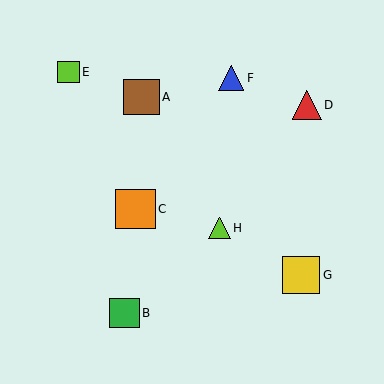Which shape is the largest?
The orange square (labeled C) is the largest.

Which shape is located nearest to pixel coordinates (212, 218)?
The lime triangle (labeled H) at (220, 228) is nearest to that location.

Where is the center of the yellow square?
The center of the yellow square is at (301, 275).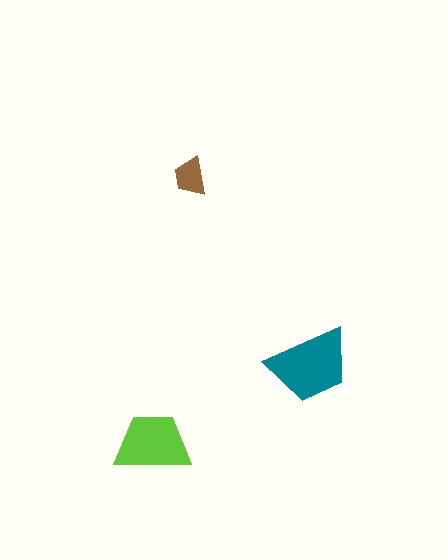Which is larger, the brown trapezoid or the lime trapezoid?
The lime one.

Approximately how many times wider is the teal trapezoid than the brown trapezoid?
About 2 times wider.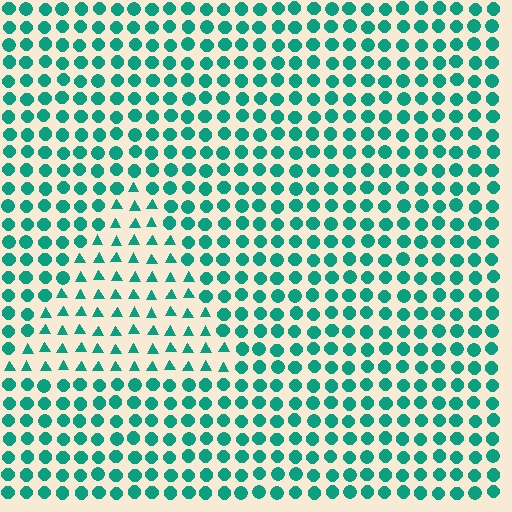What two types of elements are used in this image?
The image uses triangles inside the triangle region and circles outside it.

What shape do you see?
I see a triangle.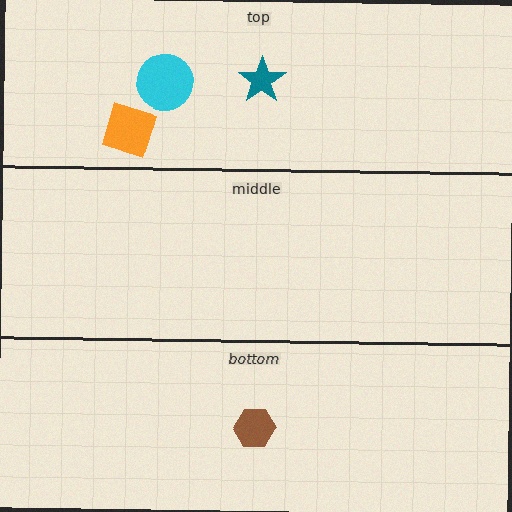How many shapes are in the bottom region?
1.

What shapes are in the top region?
The cyan circle, the teal star, the orange square.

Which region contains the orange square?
The top region.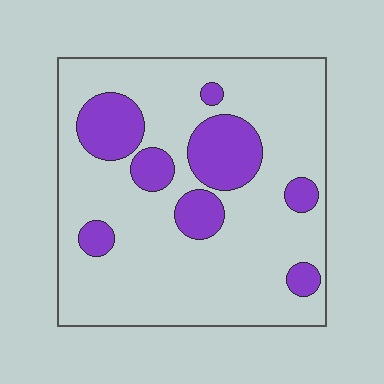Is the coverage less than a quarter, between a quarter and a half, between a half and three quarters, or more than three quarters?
Less than a quarter.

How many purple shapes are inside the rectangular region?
8.